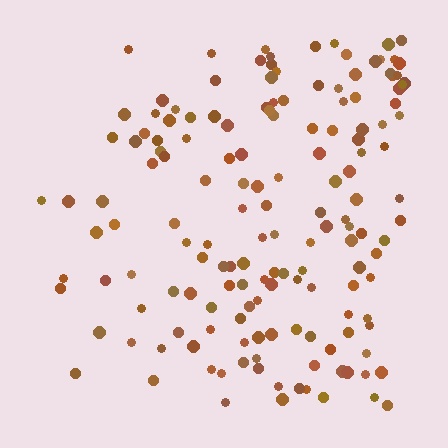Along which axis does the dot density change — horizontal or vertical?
Horizontal.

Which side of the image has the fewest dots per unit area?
The left.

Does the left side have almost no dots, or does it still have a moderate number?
Still a moderate number, just noticeably fewer than the right.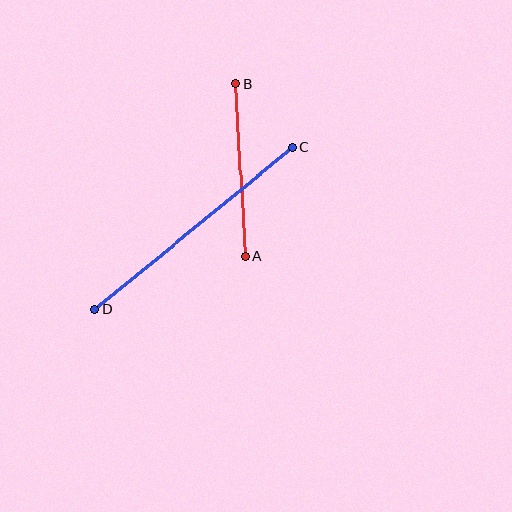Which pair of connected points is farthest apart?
Points C and D are farthest apart.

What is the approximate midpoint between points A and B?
The midpoint is at approximately (240, 170) pixels.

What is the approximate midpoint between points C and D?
The midpoint is at approximately (194, 228) pixels.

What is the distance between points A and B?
The distance is approximately 173 pixels.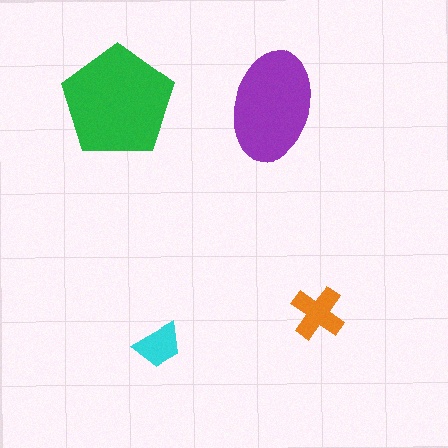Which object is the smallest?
The cyan trapezoid.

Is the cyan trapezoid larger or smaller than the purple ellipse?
Smaller.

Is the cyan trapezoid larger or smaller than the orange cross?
Smaller.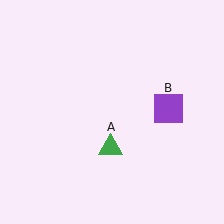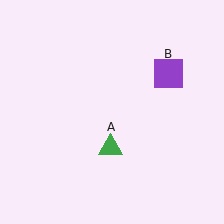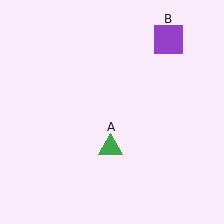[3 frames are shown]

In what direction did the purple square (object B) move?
The purple square (object B) moved up.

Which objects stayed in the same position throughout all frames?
Green triangle (object A) remained stationary.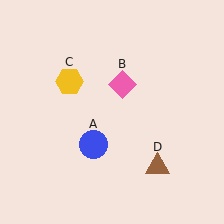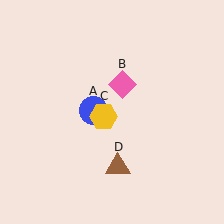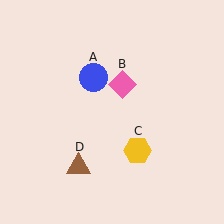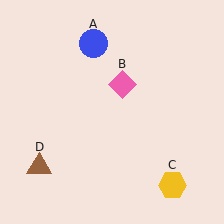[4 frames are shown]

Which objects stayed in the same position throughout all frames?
Pink diamond (object B) remained stationary.